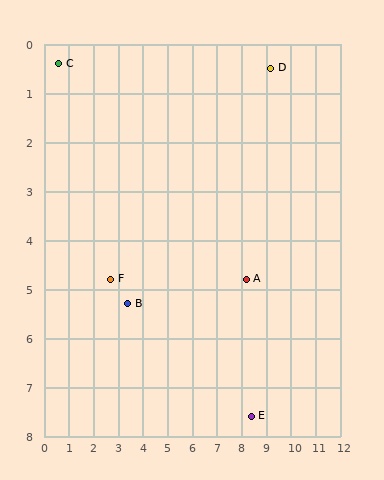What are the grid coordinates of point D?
Point D is at approximately (9.2, 0.5).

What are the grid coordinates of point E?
Point E is at approximately (8.4, 7.6).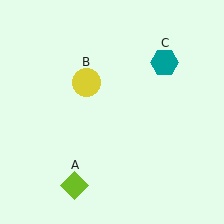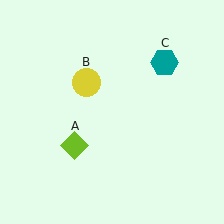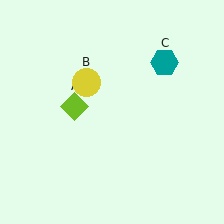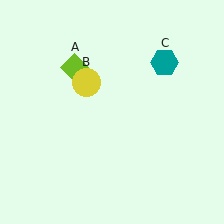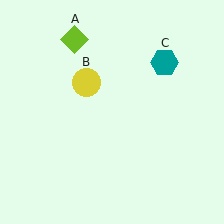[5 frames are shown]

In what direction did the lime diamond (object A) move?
The lime diamond (object A) moved up.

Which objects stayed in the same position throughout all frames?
Yellow circle (object B) and teal hexagon (object C) remained stationary.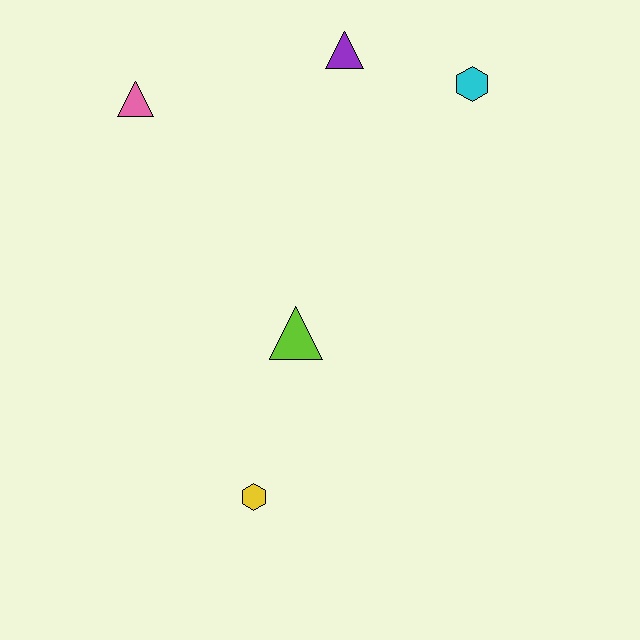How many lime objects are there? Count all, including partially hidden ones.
There is 1 lime object.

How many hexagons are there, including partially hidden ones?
There are 2 hexagons.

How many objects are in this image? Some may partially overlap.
There are 5 objects.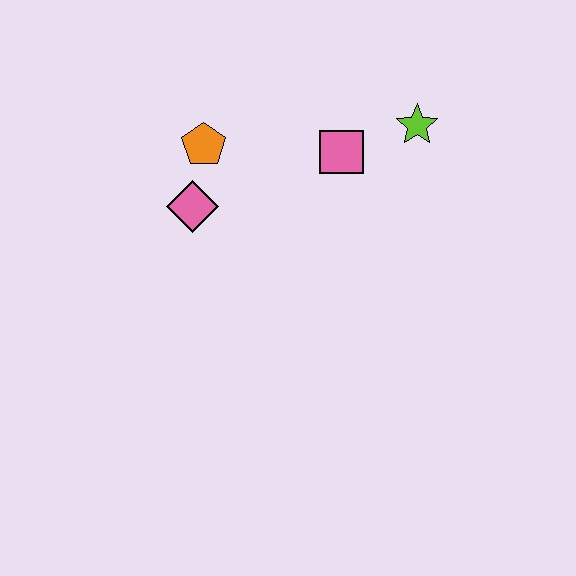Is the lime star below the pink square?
No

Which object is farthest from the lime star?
The pink diamond is farthest from the lime star.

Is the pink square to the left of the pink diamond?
No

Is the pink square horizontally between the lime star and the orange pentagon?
Yes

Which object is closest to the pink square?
The lime star is closest to the pink square.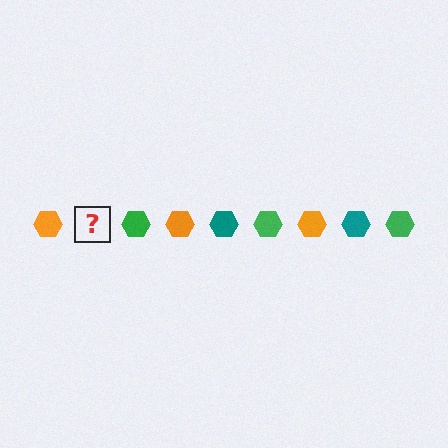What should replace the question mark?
The question mark should be replaced with a teal hexagon.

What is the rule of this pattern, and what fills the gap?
The rule is that the pattern cycles through orange, teal, green hexagons. The gap should be filled with a teal hexagon.